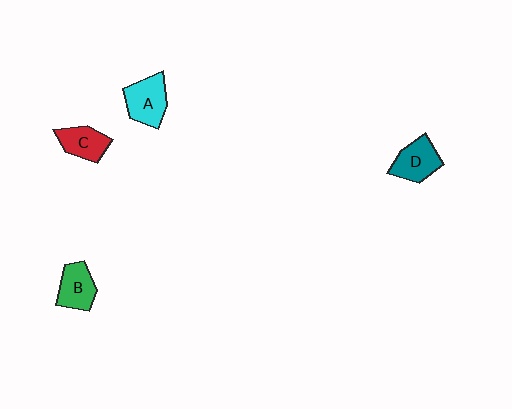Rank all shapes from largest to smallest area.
From largest to smallest: A (cyan), D (teal), B (green), C (red).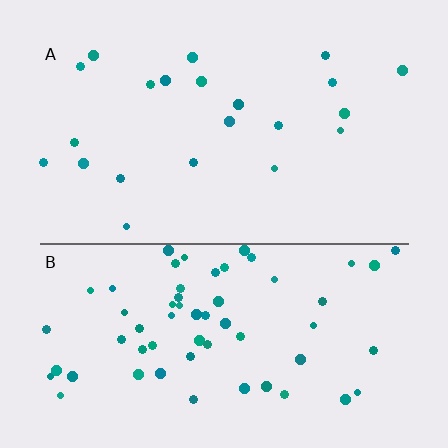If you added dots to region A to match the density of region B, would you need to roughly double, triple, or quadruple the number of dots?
Approximately triple.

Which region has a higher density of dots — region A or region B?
B (the bottom).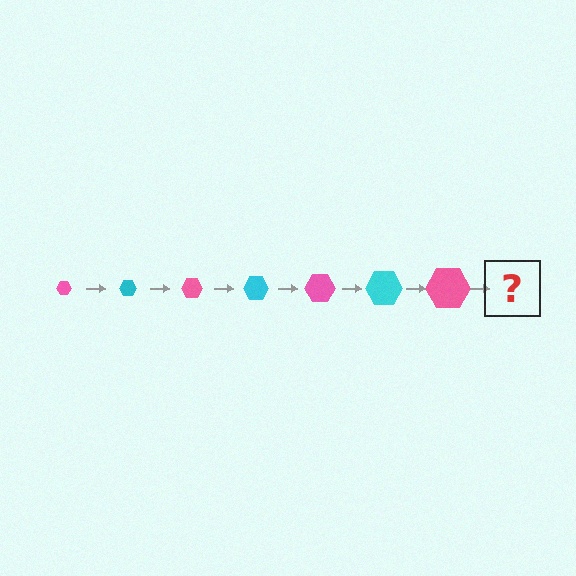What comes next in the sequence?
The next element should be a cyan hexagon, larger than the previous one.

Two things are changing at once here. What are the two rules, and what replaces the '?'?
The two rules are that the hexagon grows larger each step and the color cycles through pink and cyan. The '?' should be a cyan hexagon, larger than the previous one.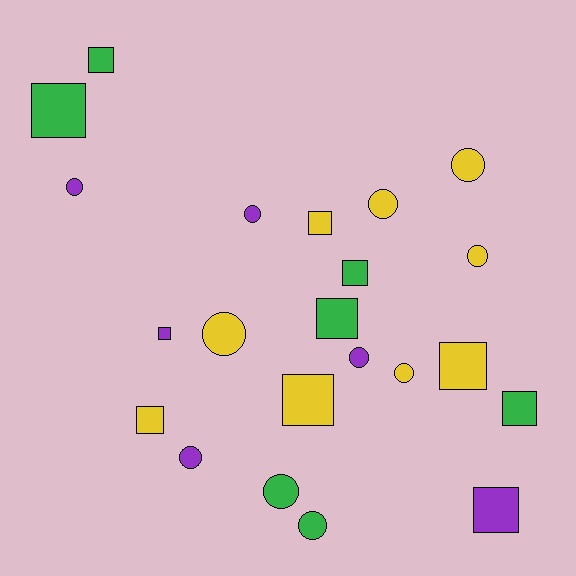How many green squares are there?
There are 5 green squares.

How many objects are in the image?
There are 22 objects.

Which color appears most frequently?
Yellow, with 9 objects.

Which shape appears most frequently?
Square, with 11 objects.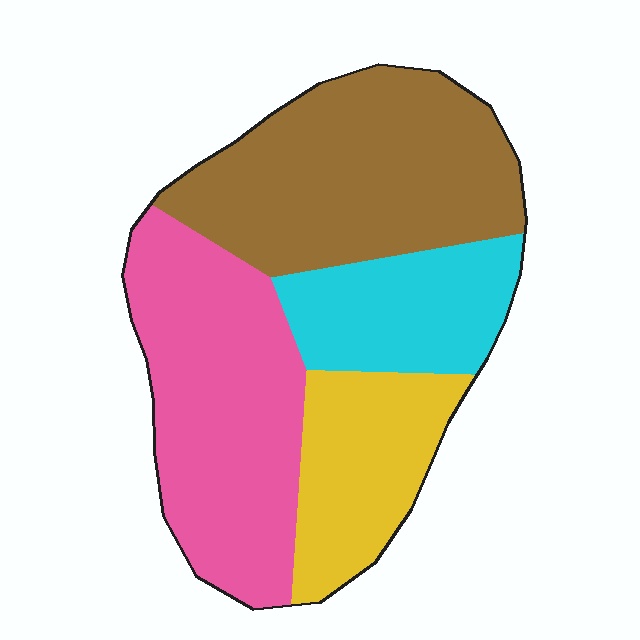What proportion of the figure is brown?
Brown takes up about one third (1/3) of the figure.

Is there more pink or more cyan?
Pink.